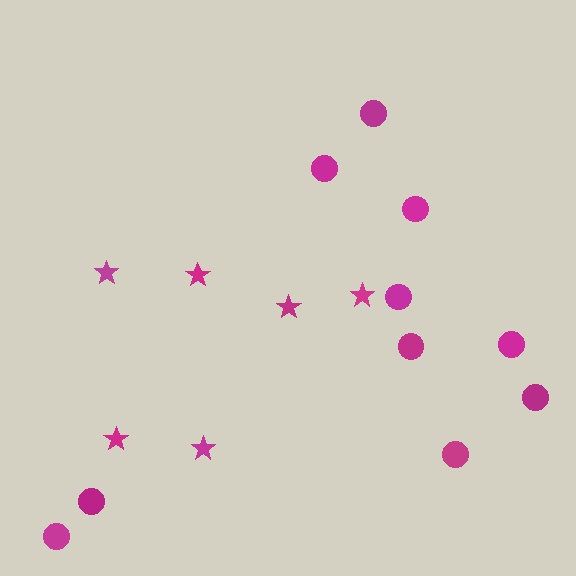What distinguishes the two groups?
There are 2 groups: one group of stars (6) and one group of circles (10).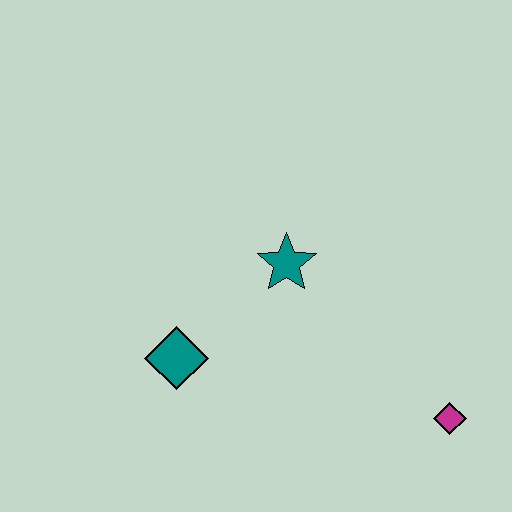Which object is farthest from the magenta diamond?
The teal diamond is farthest from the magenta diamond.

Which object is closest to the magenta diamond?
The teal star is closest to the magenta diamond.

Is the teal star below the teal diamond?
No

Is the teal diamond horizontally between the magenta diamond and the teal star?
No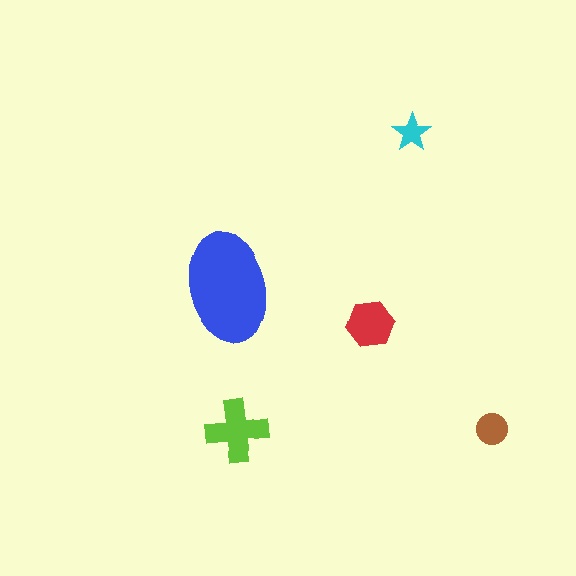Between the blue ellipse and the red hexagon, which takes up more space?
The blue ellipse.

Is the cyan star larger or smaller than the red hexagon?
Smaller.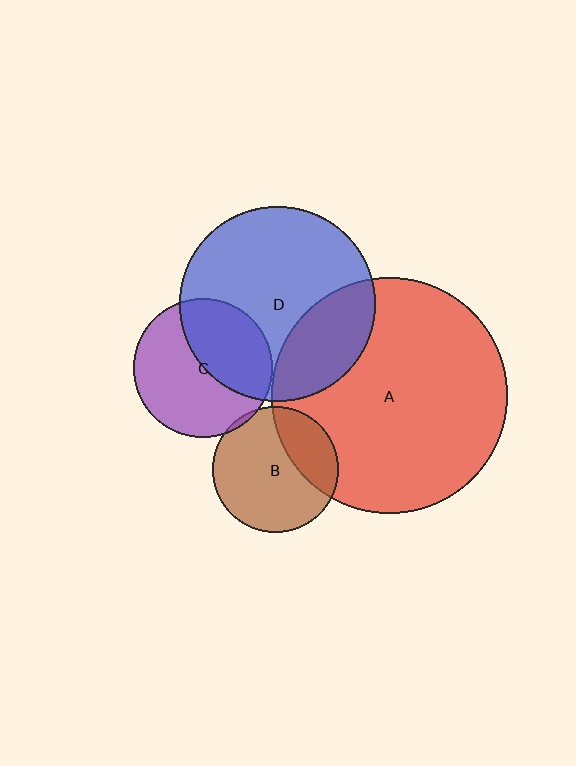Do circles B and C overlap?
Yes.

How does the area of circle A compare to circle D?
Approximately 1.5 times.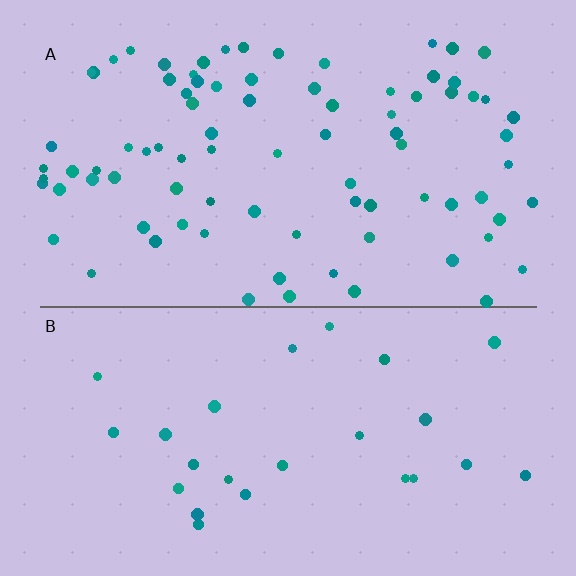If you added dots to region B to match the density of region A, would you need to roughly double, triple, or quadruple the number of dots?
Approximately triple.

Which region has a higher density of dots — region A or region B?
A (the top).